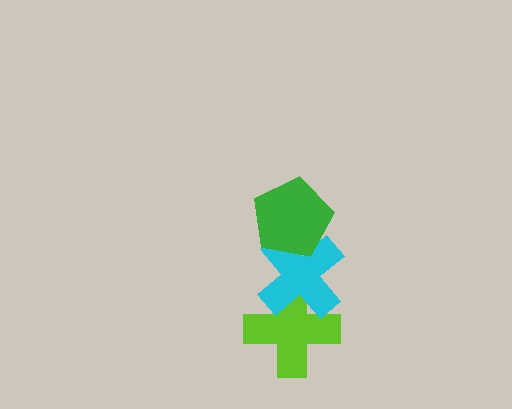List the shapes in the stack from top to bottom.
From top to bottom: the green pentagon, the cyan cross, the lime cross.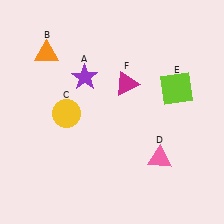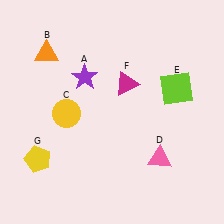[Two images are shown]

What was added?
A yellow pentagon (G) was added in Image 2.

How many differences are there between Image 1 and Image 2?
There is 1 difference between the two images.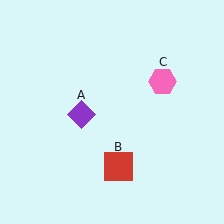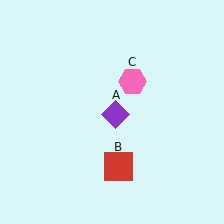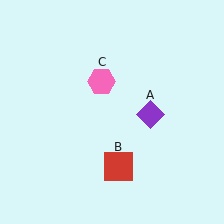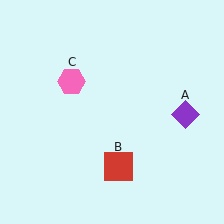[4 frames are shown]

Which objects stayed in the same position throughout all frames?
Red square (object B) remained stationary.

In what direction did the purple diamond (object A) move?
The purple diamond (object A) moved right.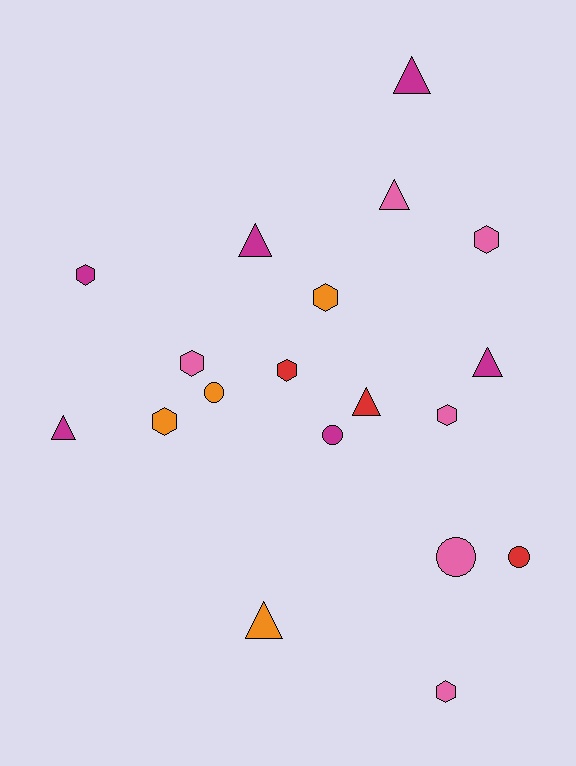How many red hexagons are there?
There is 1 red hexagon.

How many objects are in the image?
There are 19 objects.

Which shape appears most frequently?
Hexagon, with 8 objects.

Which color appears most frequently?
Magenta, with 6 objects.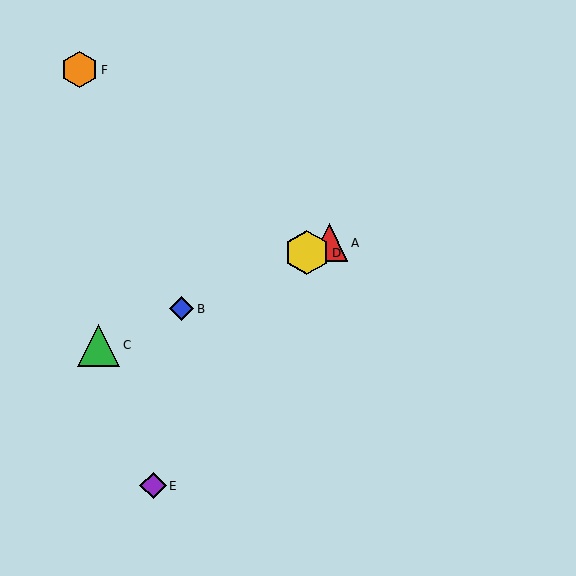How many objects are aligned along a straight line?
4 objects (A, B, C, D) are aligned along a straight line.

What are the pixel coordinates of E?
Object E is at (153, 486).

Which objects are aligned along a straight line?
Objects A, B, C, D are aligned along a straight line.